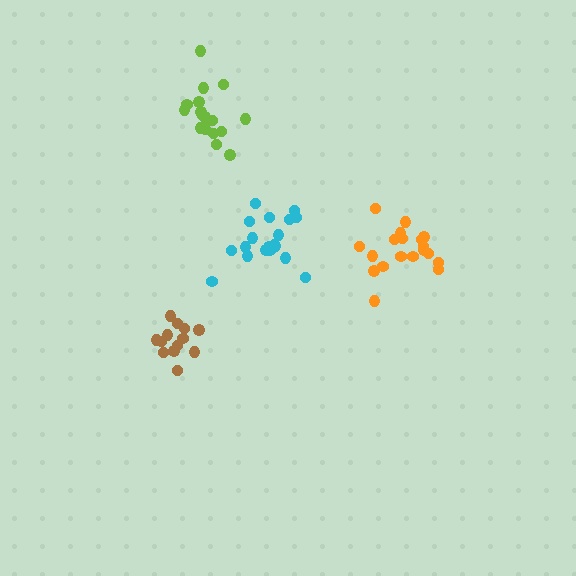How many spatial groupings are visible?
There are 4 spatial groupings.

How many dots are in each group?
Group 1: 13 dots, Group 2: 19 dots, Group 3: 19 dots, Group 4: 17 dots (68 total).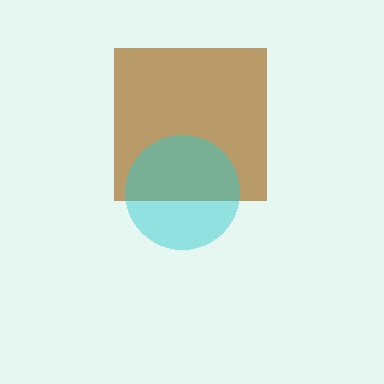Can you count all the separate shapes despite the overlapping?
Yes, there are 2 separate shapes.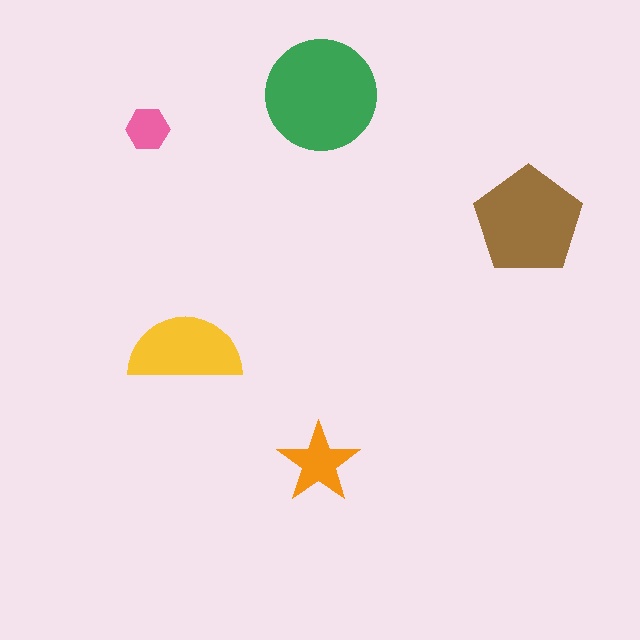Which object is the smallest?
The pink hexagon.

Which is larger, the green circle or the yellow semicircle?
The green circle.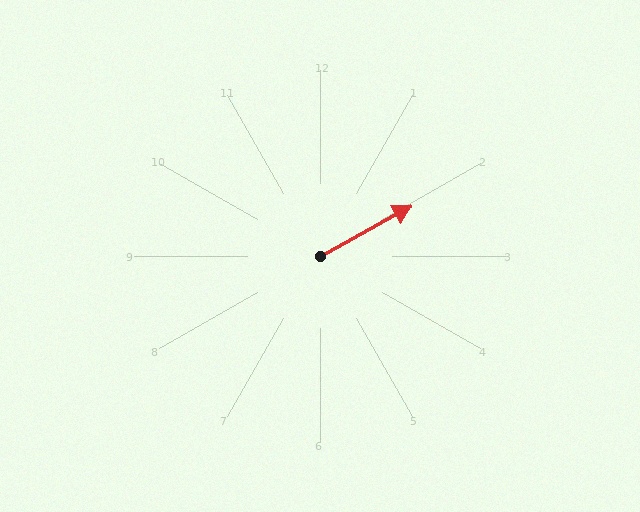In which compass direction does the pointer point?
Northeast.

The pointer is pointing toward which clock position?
Roughly 2 o'clock.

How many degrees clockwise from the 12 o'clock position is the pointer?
Approximately 61 degrees.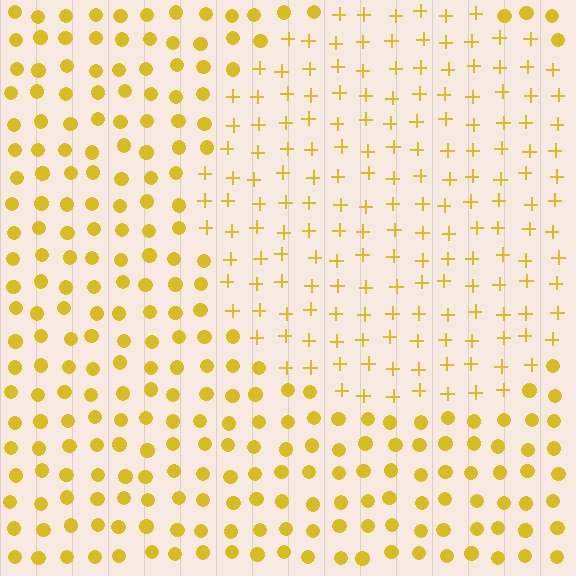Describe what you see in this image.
The image is filled with small yellow elements arranged in a uniform grid. A circle-shaped region contains plus signs, while the surrounding area contains circles. The boundary is defined purely by the change in element shape.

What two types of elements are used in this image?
The image uses plus signs inside the circle region and circles outside it.